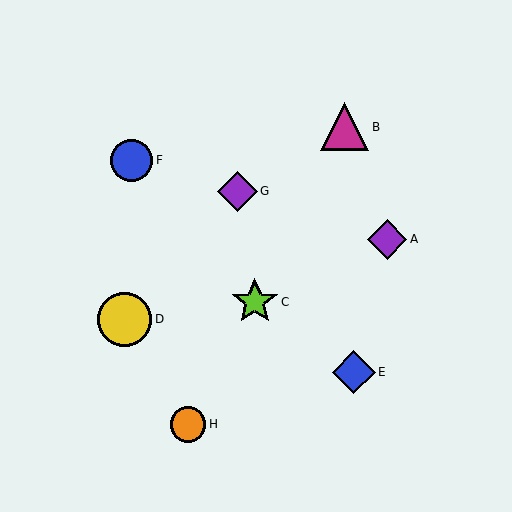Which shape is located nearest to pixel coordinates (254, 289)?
The lime star (labeled C) at (255, 302) is nearest to that location.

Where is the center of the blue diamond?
The center of the blue diamond is at (354, 372).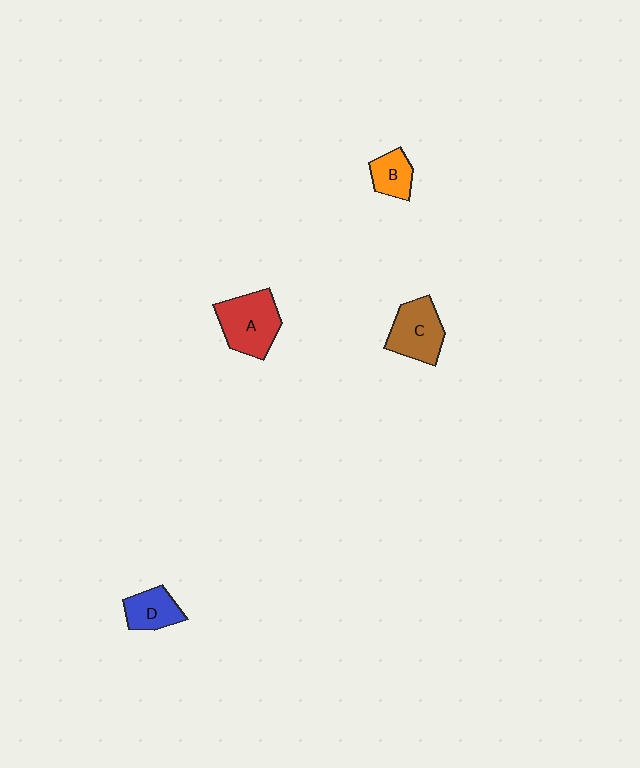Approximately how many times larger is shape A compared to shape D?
Approximately 1.6 times.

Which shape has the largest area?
Shape A (red).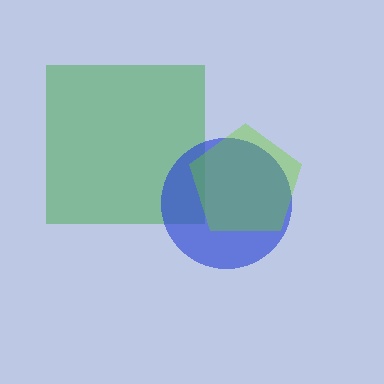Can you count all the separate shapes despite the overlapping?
Yes, there are 3 separate shapes.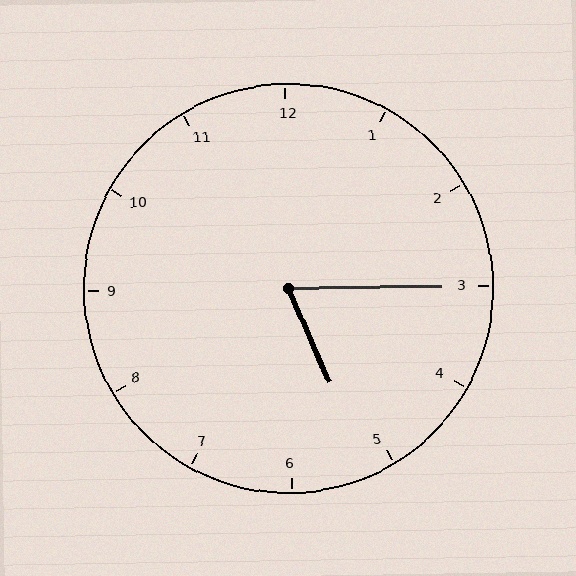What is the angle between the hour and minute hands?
Approximately 68 degrees.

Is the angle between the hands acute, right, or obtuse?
It is acute.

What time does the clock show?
5:15.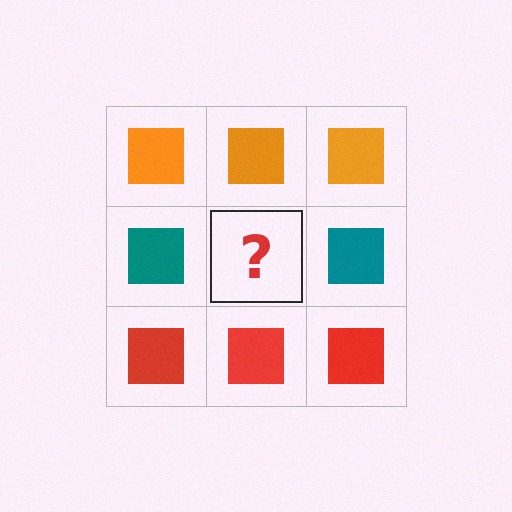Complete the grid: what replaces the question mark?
The question mark should be replaced with a teal square.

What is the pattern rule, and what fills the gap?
The rule is that each row has a consistent color. The gap should be filled with a teal square.